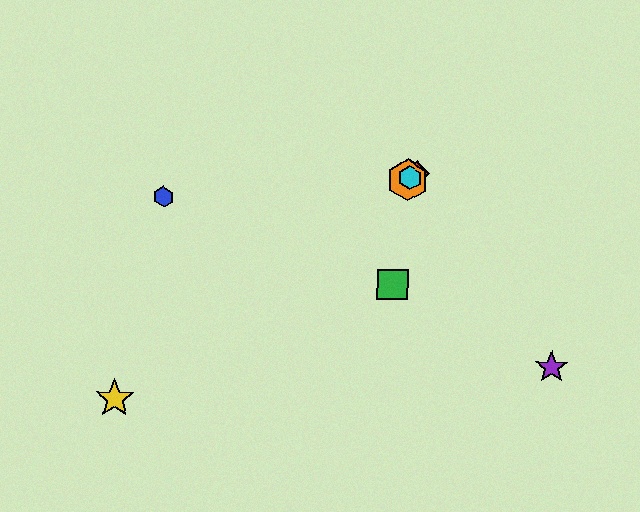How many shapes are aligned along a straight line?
4 shapes (the red diamond, the yellow star, the orange hexagon, the cyan hexagon) are aligned along a straight line.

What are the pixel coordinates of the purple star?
The purple star is at (552, 367).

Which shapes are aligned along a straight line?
The red diamond, the yellow star, the orange hexagon, the cyan hexagon are aligned along a straight line.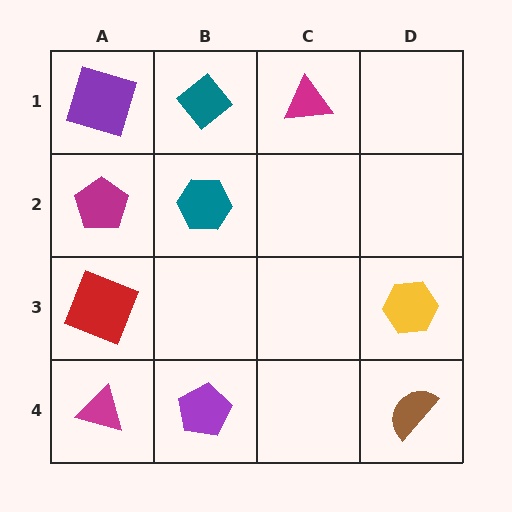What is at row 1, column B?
A teal diamond.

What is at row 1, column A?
A purple square.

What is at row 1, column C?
A magenta triangle.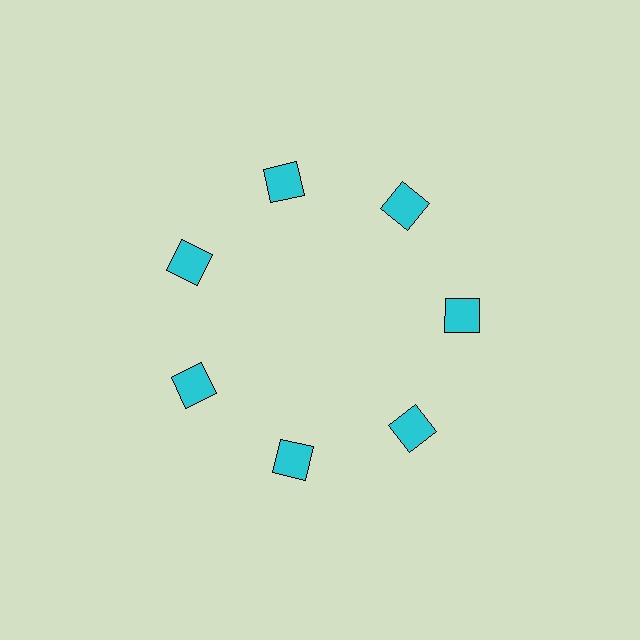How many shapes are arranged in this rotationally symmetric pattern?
There are 7 shapes, arranged in 7 groups of 1.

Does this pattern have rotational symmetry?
Yes, this pattern has 7-fold rotational symmetry. It looks the same after rotating 51 degrees around the center.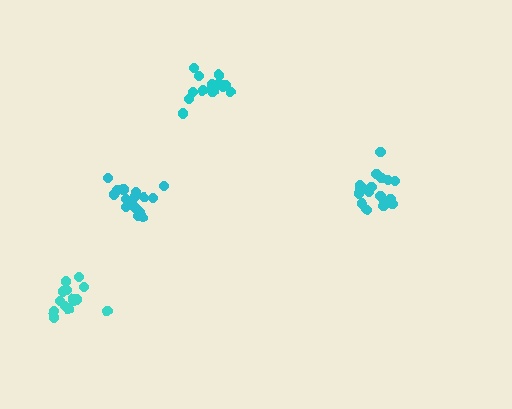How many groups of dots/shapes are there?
There are 4 groups.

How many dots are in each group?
Group 1: 15 dots, Group 2: 16 dots, Group 3: 20 dots, Group 4: 17 dots (68 total).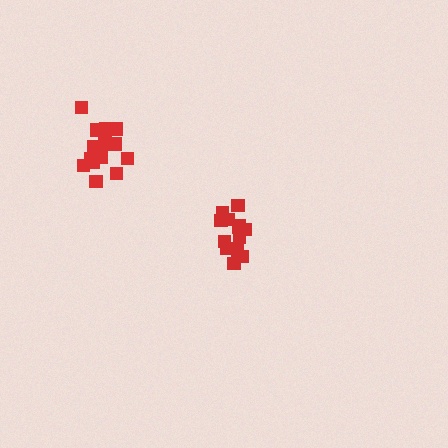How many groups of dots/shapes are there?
There are 2 groups.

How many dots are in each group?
Group 1: 16 dots, Group 2: 13 dots (29 total).